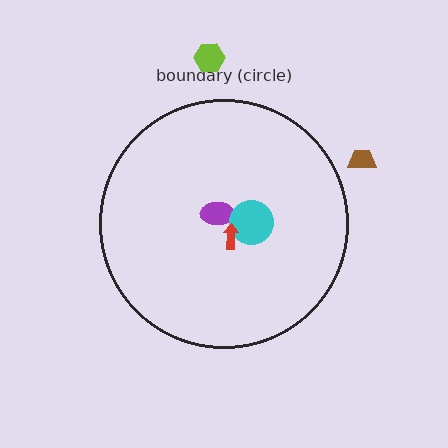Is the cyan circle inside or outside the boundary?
Inside.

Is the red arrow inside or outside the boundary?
Inside.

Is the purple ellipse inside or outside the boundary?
Inside.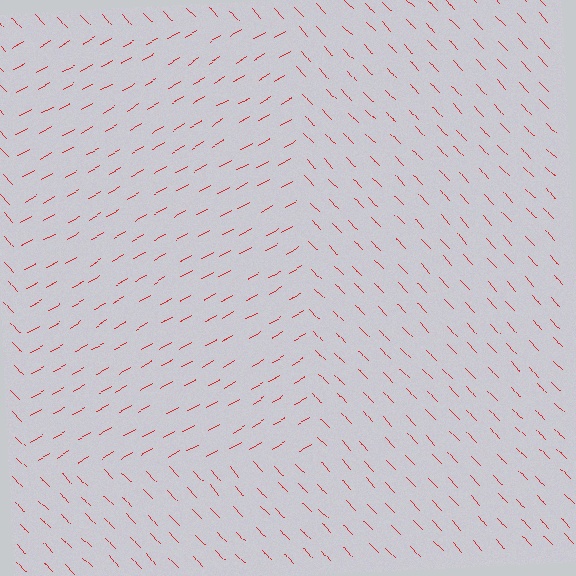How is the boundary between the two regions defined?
The boundary is defined purely by a change in line orientation (approximately 77 degrees difference). All lines are the same color and thickness.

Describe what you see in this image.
The image is filled with small red line segments. A rectangle region in the image has lines oriented differently from the surrounding lines, creating a visible texture boundary.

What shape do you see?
I see a rectangle.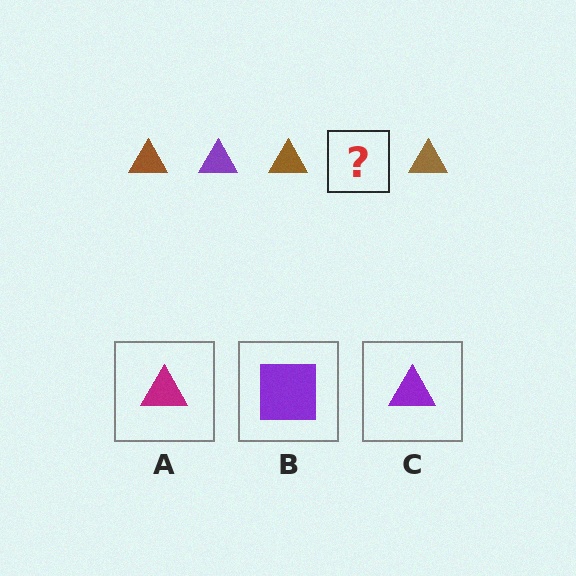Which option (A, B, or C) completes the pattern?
C.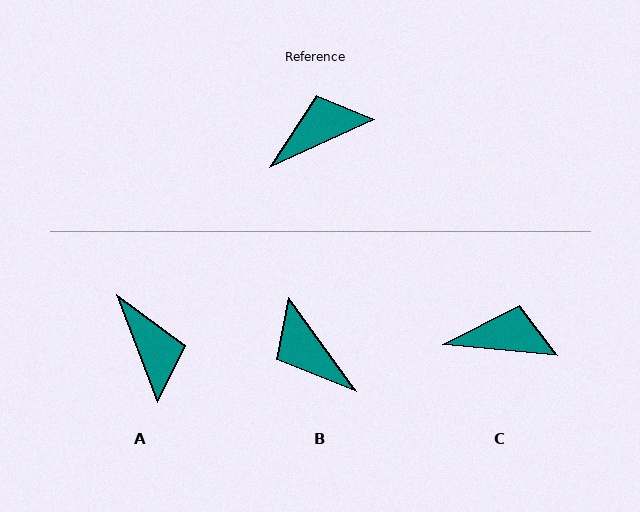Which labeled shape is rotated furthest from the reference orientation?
B, about 101 degrees away.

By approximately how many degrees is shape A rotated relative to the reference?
Approximately 94 degrees clockwise.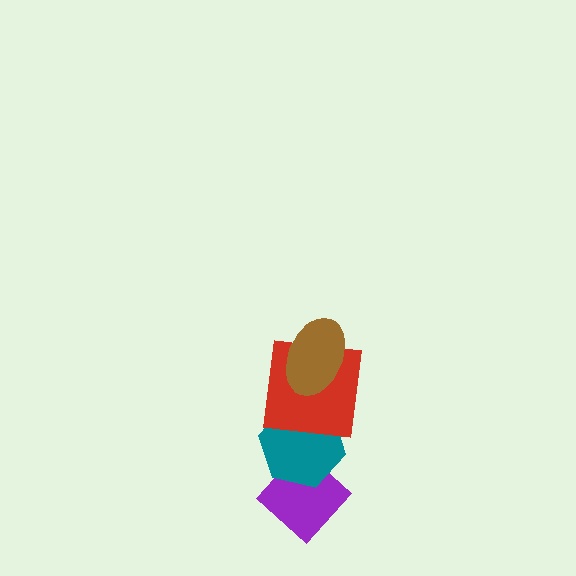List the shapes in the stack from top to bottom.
From top to bottom: the brown ellipse, the red square, the teal hexagon, the purple diamond.